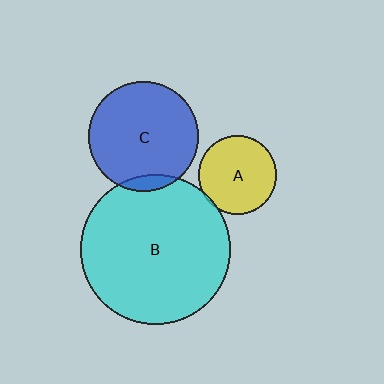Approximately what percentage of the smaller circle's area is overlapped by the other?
Approximately 5%.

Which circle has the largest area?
Circle B (cyan).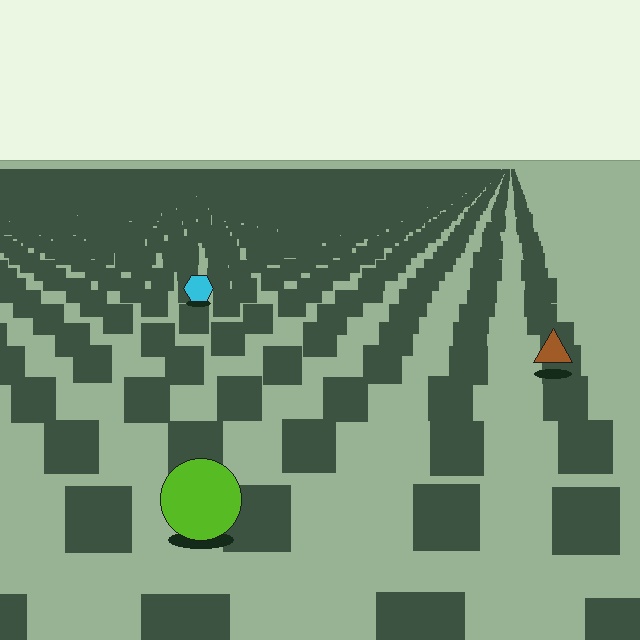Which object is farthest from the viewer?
The cyan hexagon is farthest from the viewer. It appears smaller and the ground texture around it is denser.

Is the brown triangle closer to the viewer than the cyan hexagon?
Yes. The brown triangle is closer — you can tell from the texture gradient: the ground texture is coarser near it.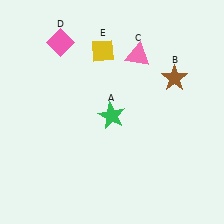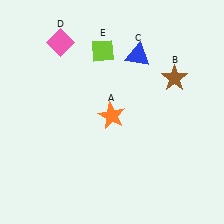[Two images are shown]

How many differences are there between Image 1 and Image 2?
There are 3 differences between the two images.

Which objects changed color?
A changed from green to orange. C changed from pink to blue. E changed from yellow to lime.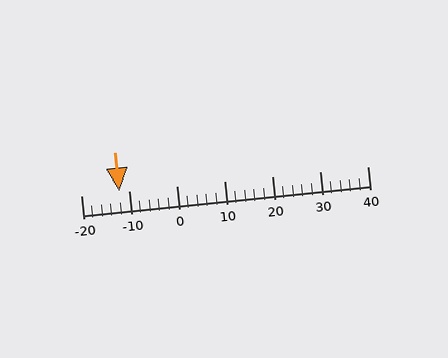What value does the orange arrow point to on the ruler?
The orange arrow points to approximately -12.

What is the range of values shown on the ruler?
The ruler shows values from -20 to 40.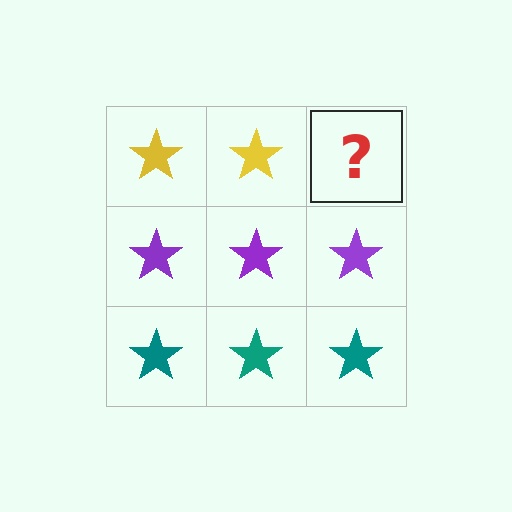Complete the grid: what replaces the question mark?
The question mark should be replaced with a yellow star.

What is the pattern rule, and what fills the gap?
The rule is that each row has a consistent color. The gap should be filled with a yellow star.